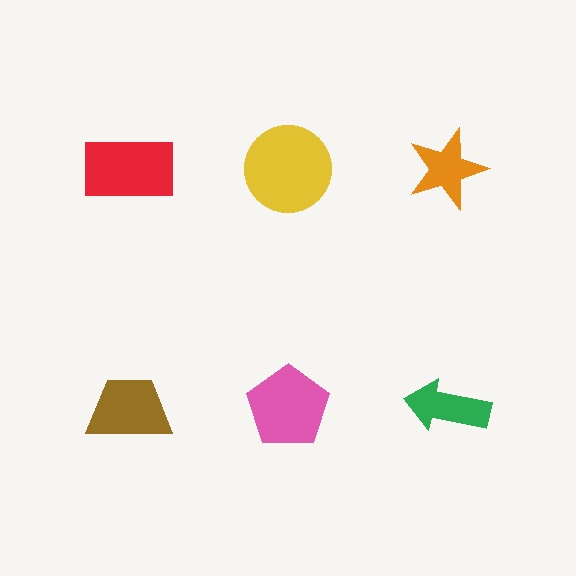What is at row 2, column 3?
A green arrow.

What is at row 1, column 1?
A red rectangle.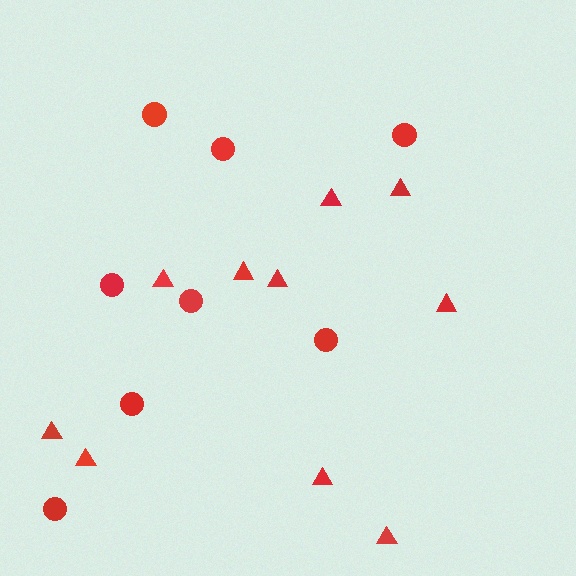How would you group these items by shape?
There are 2 groups: one group of triangles (10) and one group of circles (8).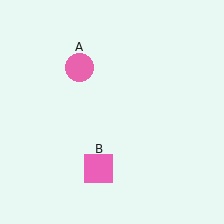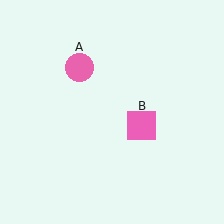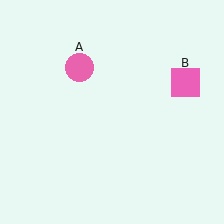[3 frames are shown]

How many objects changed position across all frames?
1 object changed position: pink square (object B).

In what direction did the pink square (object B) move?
The pink square (object B) moved up and to the right.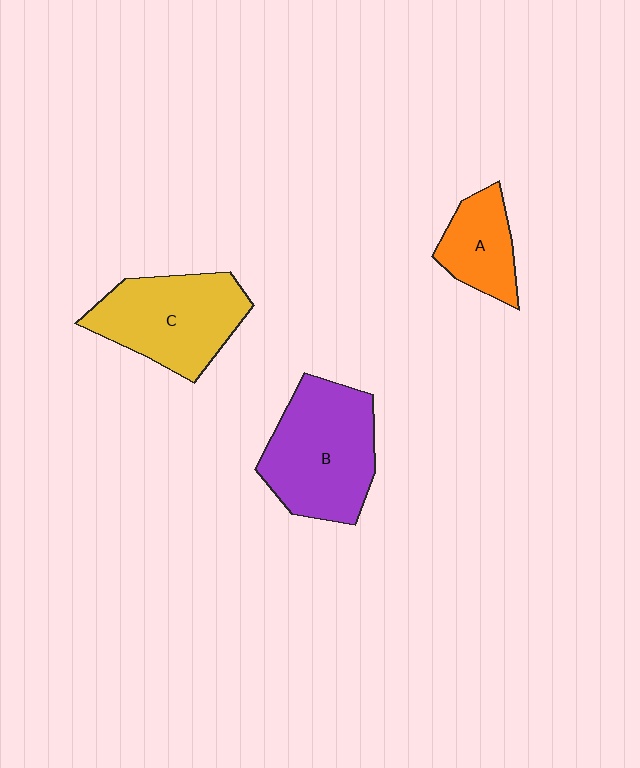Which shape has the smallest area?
Shape A (orange).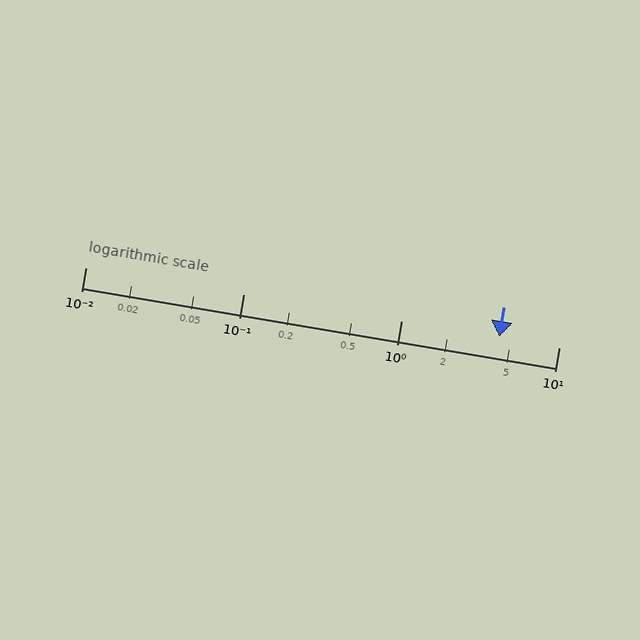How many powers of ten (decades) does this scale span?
The scale spans 3 decades, from 0.01 to 10.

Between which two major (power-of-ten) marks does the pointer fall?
The pointer is between 1 and 10.